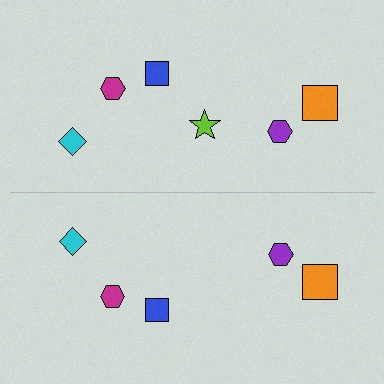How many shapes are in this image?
There are 11 shapes in this image.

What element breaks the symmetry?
A lime star is missing from the bottom side.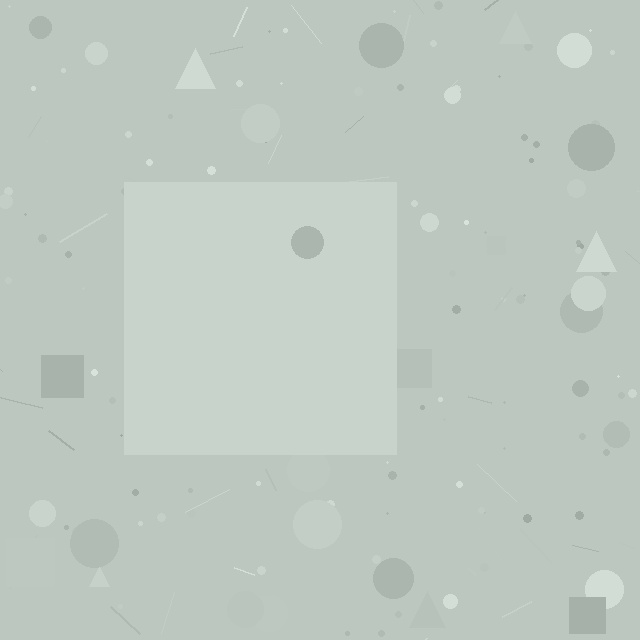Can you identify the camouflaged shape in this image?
The camouflaged shape is a square.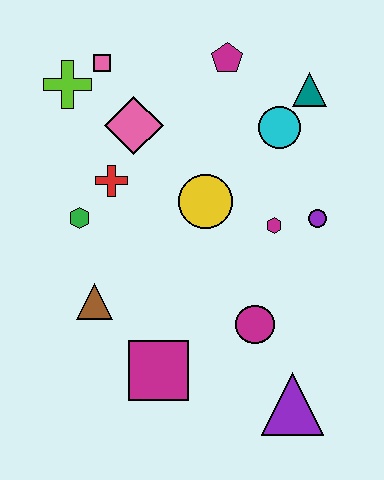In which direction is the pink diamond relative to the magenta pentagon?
The pink diamond is to the left of the magenta pentagon.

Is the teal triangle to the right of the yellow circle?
Yes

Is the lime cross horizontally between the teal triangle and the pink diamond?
No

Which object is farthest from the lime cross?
The purple triangle is farthest from the lime cross.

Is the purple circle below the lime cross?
Yes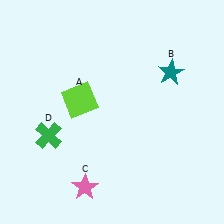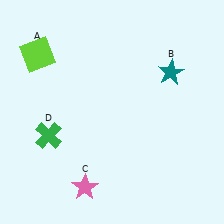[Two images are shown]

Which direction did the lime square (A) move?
The lime square (A) moved up.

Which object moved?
The lime square (A) moved up.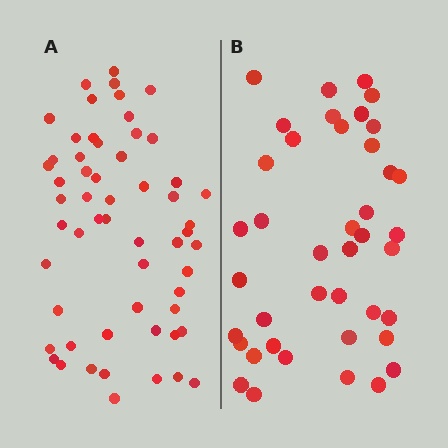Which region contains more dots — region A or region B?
Region A (the left region) has more dots.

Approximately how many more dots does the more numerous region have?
Region A has approximately 15 more dots than region B.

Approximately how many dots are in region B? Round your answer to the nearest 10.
About 40 dots. (The exact count is 41, which rounds to 40.)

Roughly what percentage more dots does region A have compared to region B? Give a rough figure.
About 40% more.